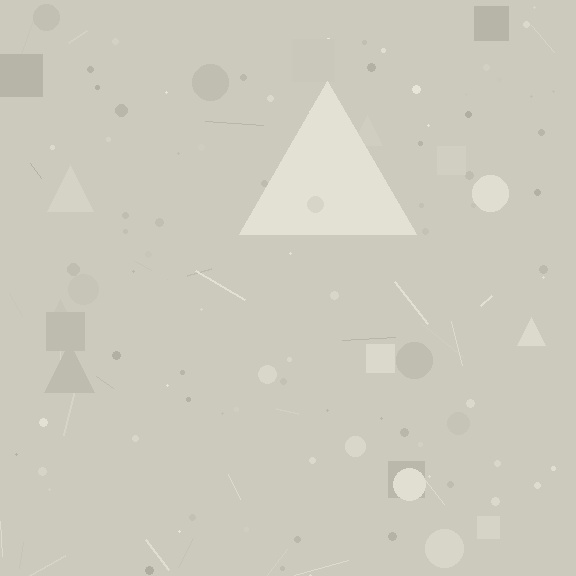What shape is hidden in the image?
A triangle is hidden in the image.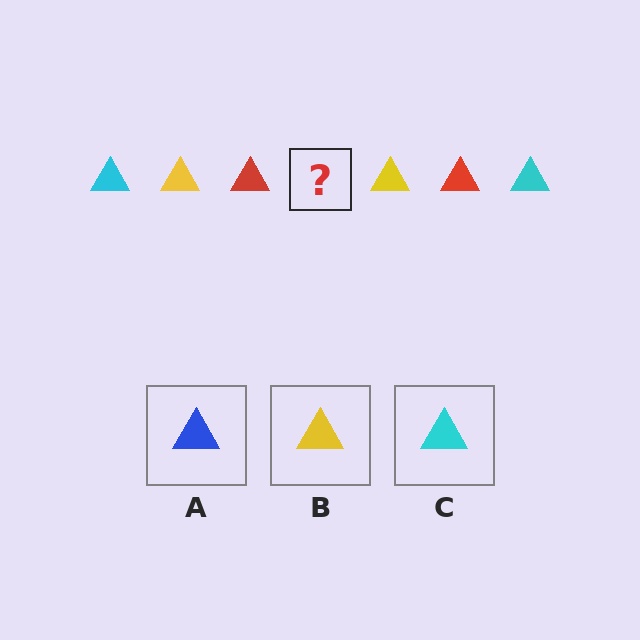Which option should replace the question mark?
Option C.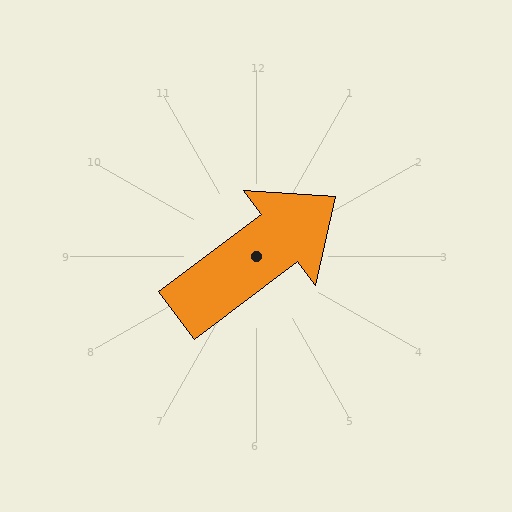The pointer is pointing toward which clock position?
Roughly 2 o'clock.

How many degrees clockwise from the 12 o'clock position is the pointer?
Approximately 53 degrees.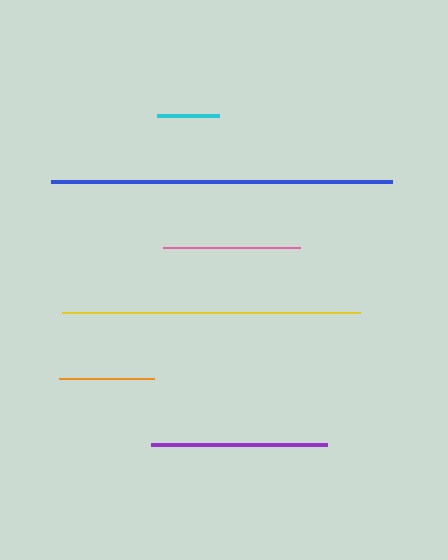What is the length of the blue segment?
The blue segment is approximately 341 pixels long.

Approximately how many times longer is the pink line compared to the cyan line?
The pink line is approximately 2.2 times the length of the cyan line.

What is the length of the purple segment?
The purple segment is approximately 176 pixels long.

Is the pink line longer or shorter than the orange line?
The pink line is longer than the orange line.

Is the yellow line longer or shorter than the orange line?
The yellow line is longer than the orange line.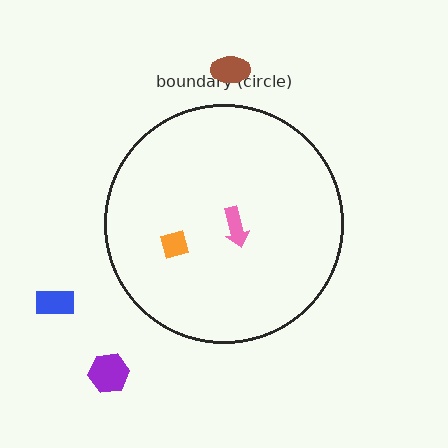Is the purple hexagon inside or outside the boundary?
Outside.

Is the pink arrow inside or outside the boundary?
Inside.